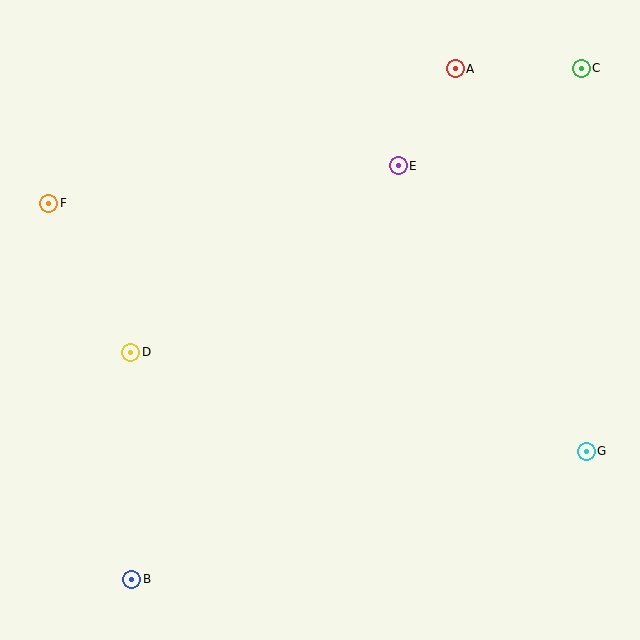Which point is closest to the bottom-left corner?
Point B is closest to the bottom-left corner.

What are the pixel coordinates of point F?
Point F is at (49, 203).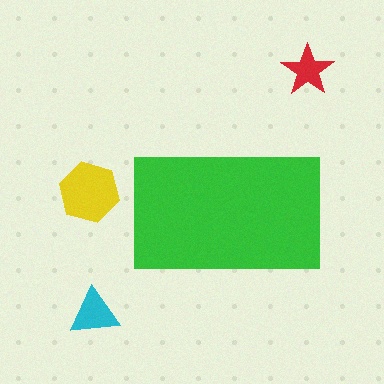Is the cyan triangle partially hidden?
No, the cyan triangle is fully visible.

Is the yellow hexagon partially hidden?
No, the yellow hexagon is fully visible.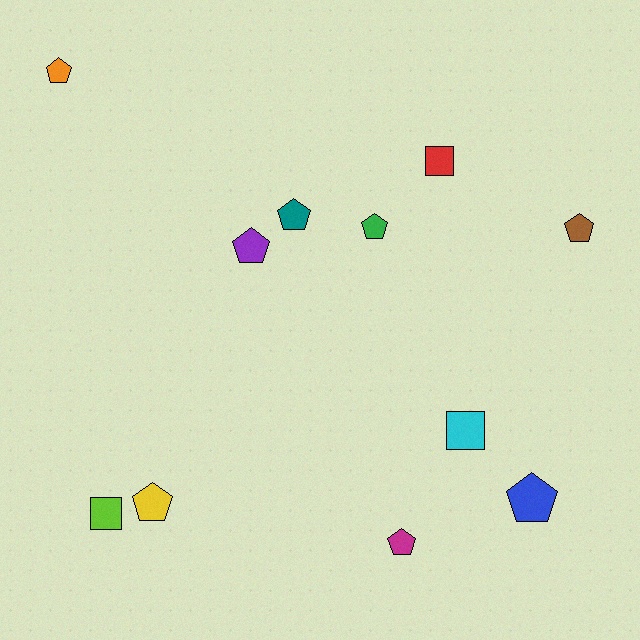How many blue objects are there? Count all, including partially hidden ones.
There is 1 blue object.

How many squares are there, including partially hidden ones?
There are 3 squares.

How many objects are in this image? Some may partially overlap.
There are 11 objects.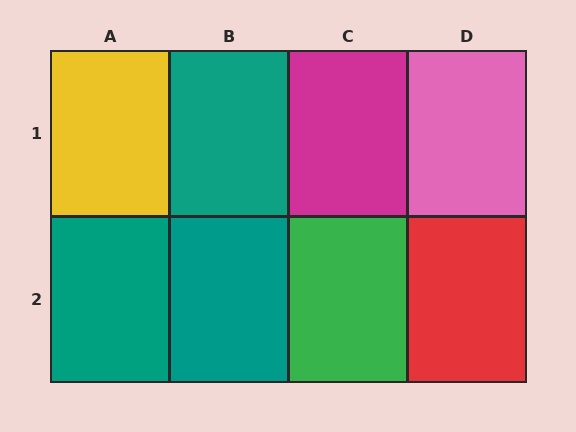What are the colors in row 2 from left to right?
Teal, teal, green, red.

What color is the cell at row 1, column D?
Pink.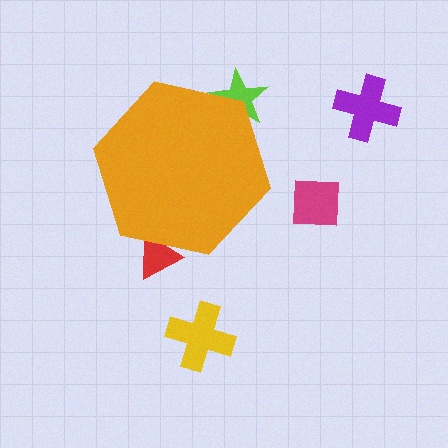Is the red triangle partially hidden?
Yes, the red triangle is partially hidden behind the orange hexagon.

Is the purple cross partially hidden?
No, the purple cross is fully visible.